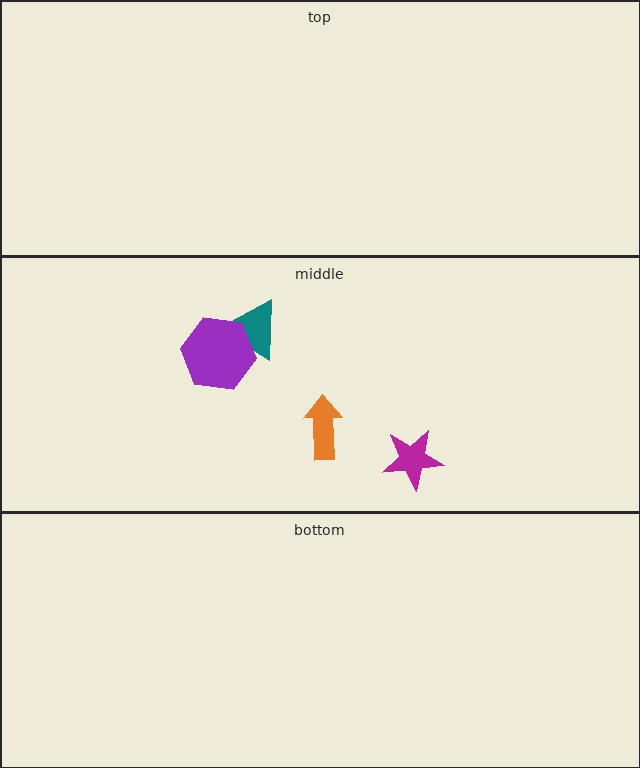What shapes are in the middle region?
The orange arrow, the teal triangle, the magenta star, the purple hexagon.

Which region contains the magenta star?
The middle region.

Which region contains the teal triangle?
The middle region.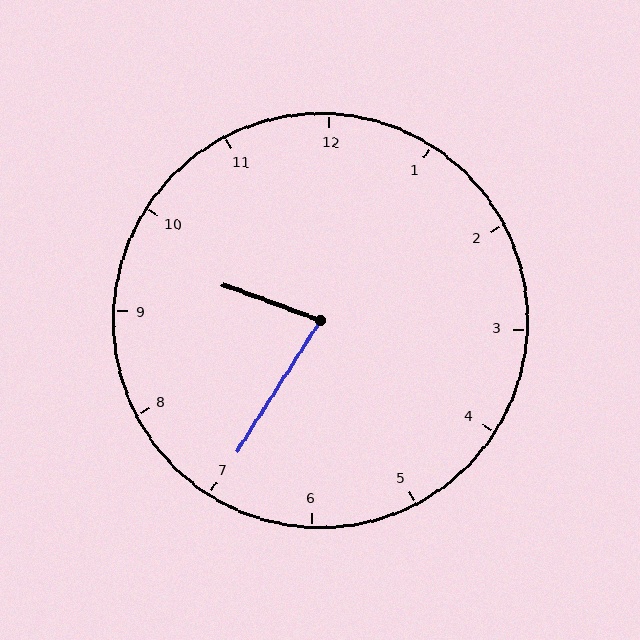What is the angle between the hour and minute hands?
Approximately 78 degrees.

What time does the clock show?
9:35.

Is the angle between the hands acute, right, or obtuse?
It is acute.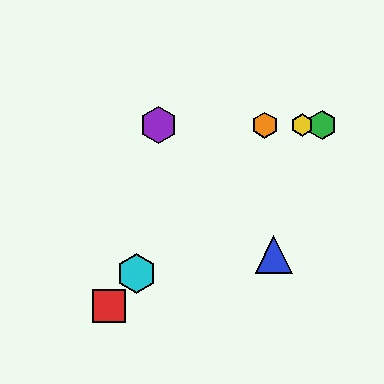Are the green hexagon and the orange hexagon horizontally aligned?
Yes, both are at y≈125.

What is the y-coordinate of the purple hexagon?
The purple hexagon is at y≈125.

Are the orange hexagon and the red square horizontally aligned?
No, the orange hexagon is at y≈125 and the red square is at y≈306.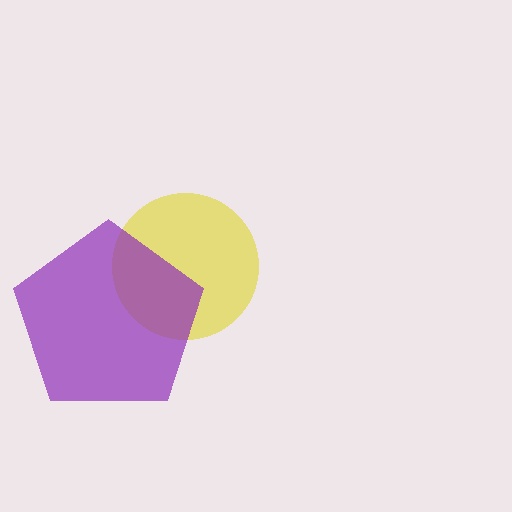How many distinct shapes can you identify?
There are 2 distinct shapes: a yellow circle, a purple pentagon.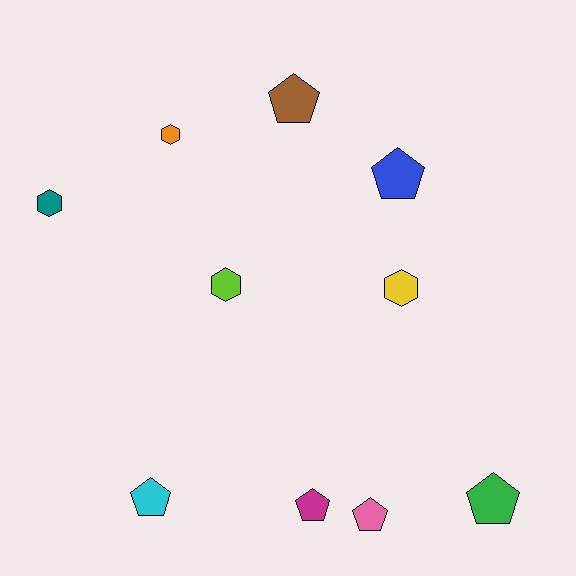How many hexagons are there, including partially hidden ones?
There are 4 hexagons.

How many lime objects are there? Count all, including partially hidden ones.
There is 1 lime object.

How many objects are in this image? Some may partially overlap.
There are 10 objects.